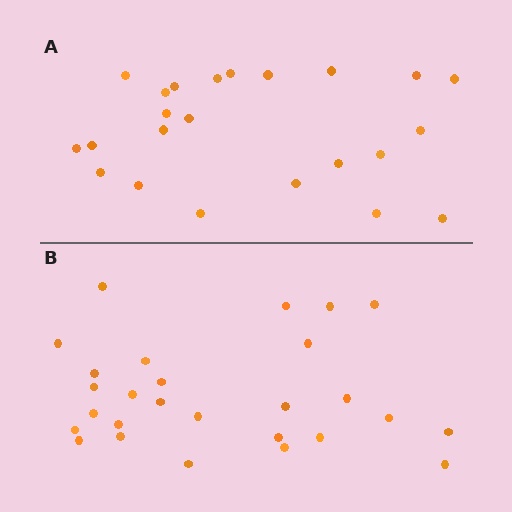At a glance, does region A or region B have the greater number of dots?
Region B (the bottom region) has more dots.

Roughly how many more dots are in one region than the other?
Region B has about 4 more dots than region A.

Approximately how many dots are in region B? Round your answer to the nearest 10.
About 30 dots. (The exact count is 27, which rounds to 30.)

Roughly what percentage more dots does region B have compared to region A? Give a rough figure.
About 15% more.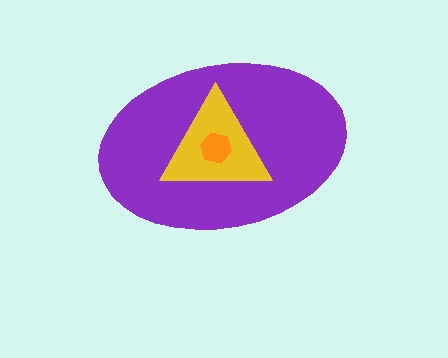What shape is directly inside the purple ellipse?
The yellow triangle.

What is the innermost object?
The orange hexagon.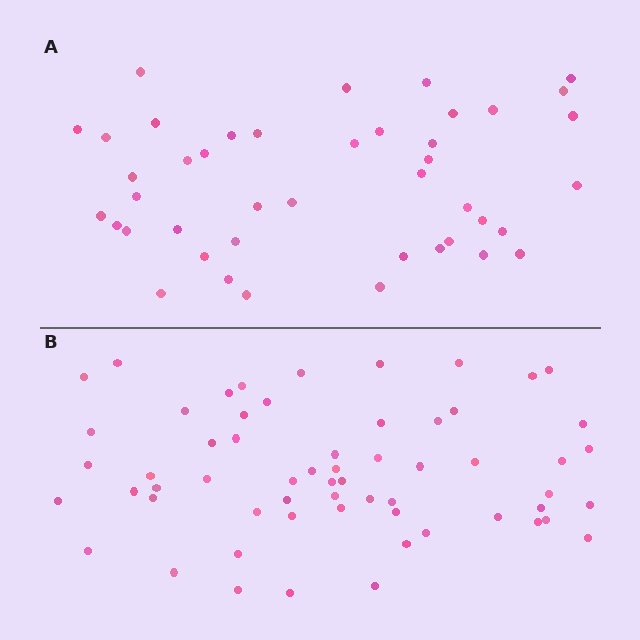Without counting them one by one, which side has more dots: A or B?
Region B (the bottom region) has more dots.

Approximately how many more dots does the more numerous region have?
Region B has approximately 15 more dots than region A.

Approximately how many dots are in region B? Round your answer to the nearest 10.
About 60 dots.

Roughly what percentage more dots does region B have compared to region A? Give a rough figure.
About 40% more.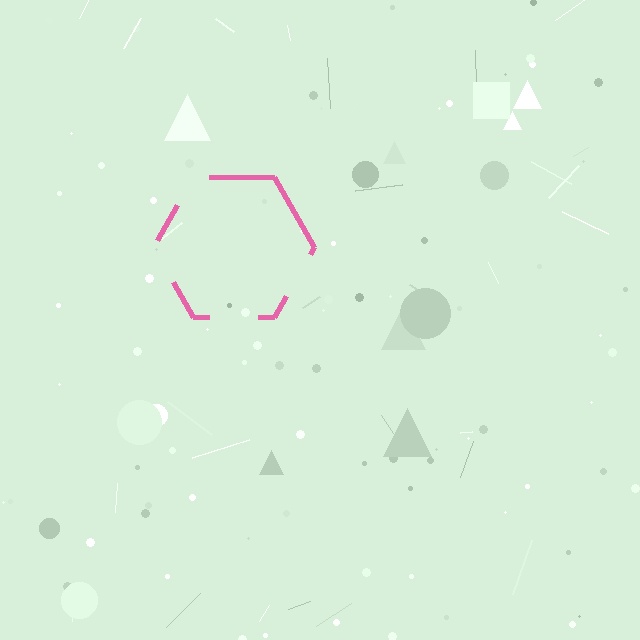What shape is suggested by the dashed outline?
The dashed outline suggests a hexagon.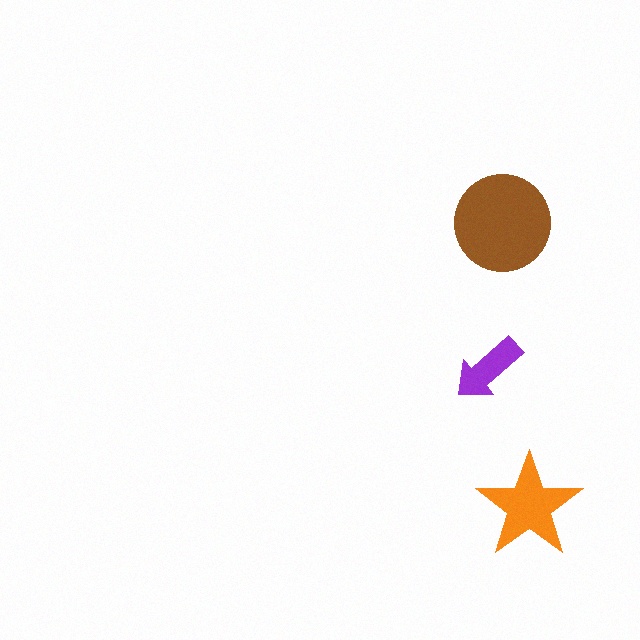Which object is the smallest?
The purple arrow.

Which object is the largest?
The brown circle.